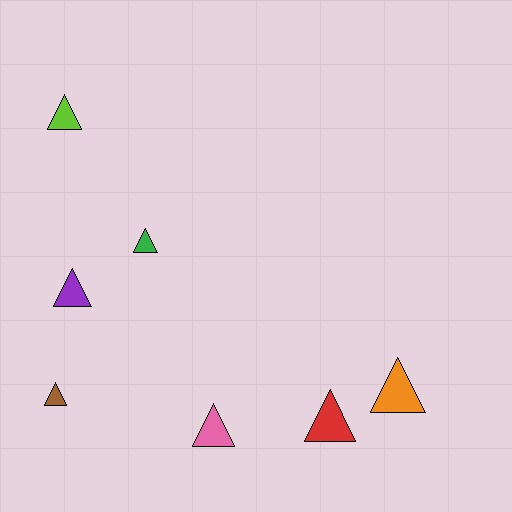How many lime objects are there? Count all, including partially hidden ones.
There is 1 lime object.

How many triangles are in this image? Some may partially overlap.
There are 7 triangles.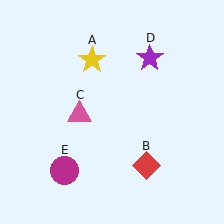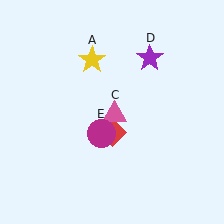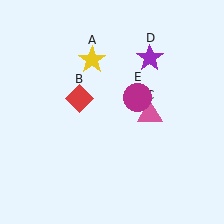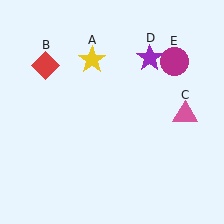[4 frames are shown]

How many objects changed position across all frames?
3 objects changed position: red diamond (object B), pink triangle (object C), magenta circle (object E).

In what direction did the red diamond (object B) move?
The red diamond (object B) moved up and to the left.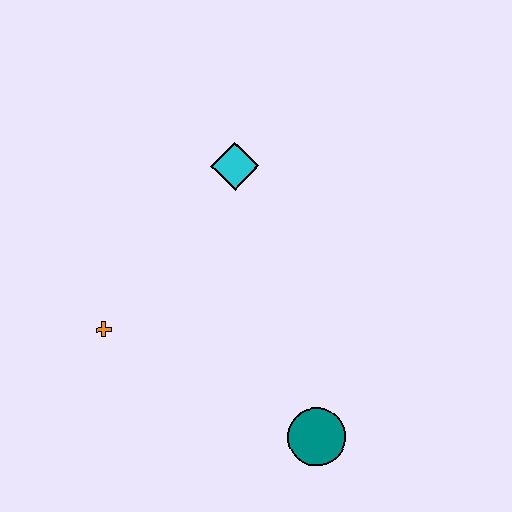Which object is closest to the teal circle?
The orange cross is closest to the teal circle.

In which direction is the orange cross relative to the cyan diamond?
The orange cross is below the cyan diamond.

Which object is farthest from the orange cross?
The teal circle is farthest from the orange cross.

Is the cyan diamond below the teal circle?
No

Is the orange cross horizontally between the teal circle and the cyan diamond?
No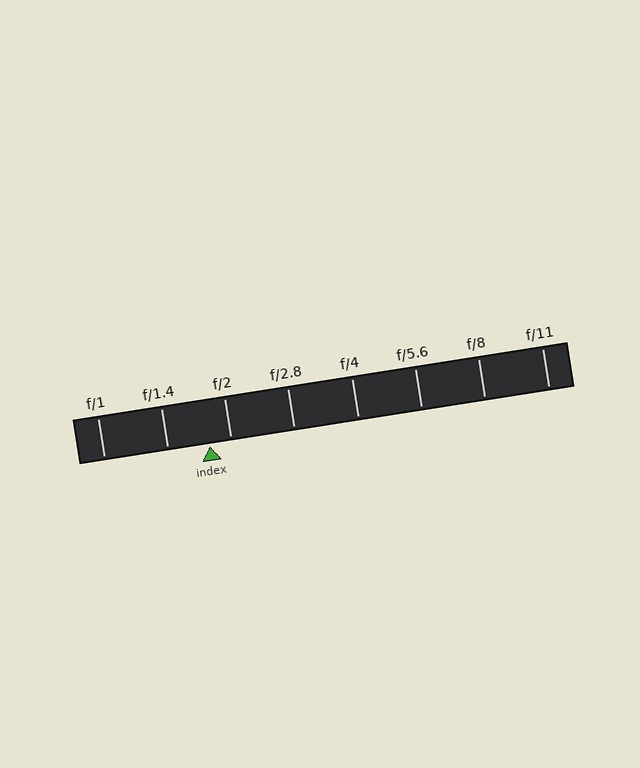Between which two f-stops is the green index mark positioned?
The index mark is between f/1.4 and f/2.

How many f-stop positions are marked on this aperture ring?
There are 8 f-stop positions marked.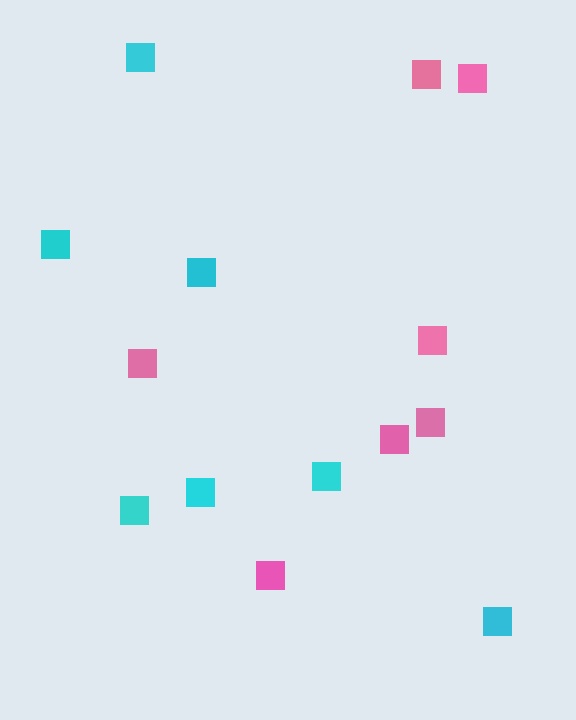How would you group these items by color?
There are 2 groups: one group of cyan squares (7) and one group of pink squares (7).